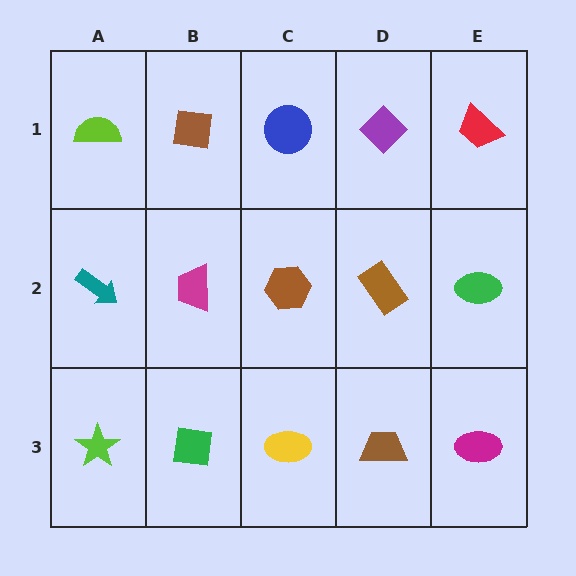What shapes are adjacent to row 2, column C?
A blue circle (row 1, column C), a yellow ellipse (row 3, column C), a magenta trapezoid (row 2, column B), a brown rectangle (row 2, column D).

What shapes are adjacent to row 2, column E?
A red trapezoid (row 1, column E), a magenta ellipse (row 3, column E), a brown rectangle (row 2, column D).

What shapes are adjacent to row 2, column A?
A lime semicircle (row 1, column A), a lime star (row 3, column A), a magenta trapezoid (row 2, column B).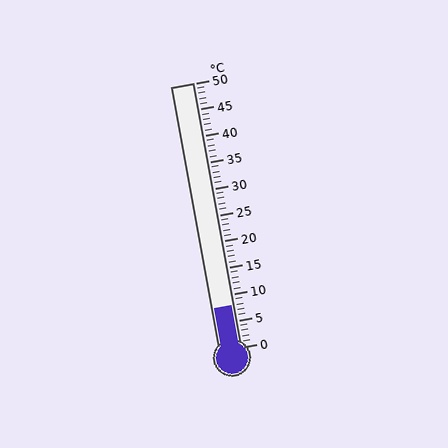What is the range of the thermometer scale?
The thermometer scale ranges from 0°C to 50°C.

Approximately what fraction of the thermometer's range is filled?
The thermometer is filled to approximately 15% of its range.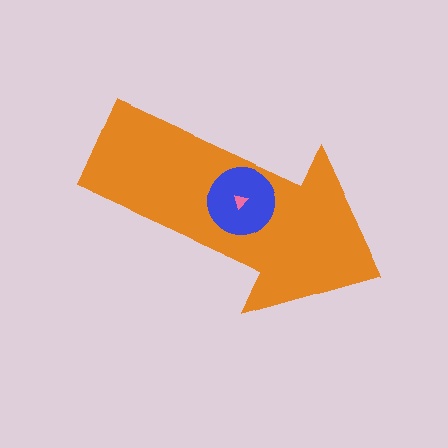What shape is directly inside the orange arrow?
The blue circle.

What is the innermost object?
The pink triangle.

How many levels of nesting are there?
3.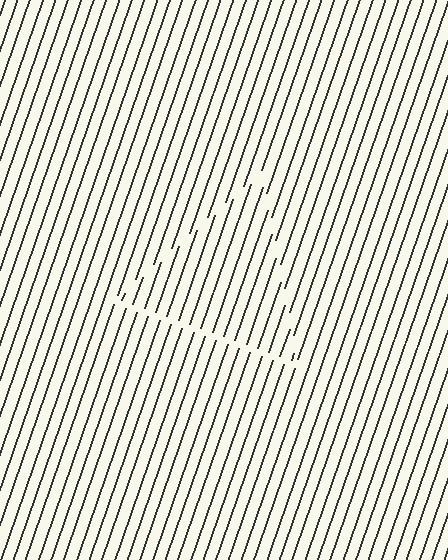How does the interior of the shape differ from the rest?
The interior of the shape contains the same grating, shifted by half a period — the contour is defined by the phase discontinuity where line-ends from the inner and outer gratings abut.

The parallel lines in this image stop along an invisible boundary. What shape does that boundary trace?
An illusory triangle. The interior of the shape contains the same grating, shifted by half a period — the contour is defined by the phase discontinuity where line-ends from the inner and outer gratings abut.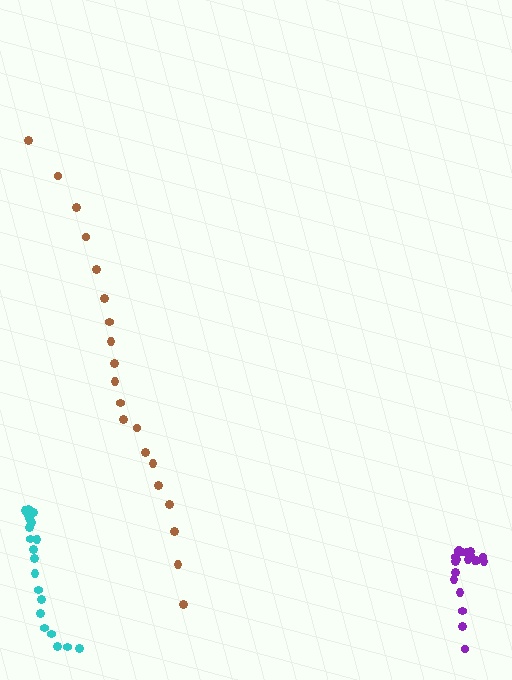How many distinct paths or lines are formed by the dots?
There are 3 distinct paths.